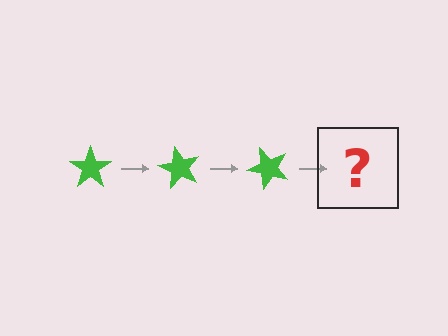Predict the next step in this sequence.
The next step is a green star rotated 180 degrees.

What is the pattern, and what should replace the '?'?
The pattern is that the star rotates 60 degrees each step. The '?' should be a green star rotated 180 degrees.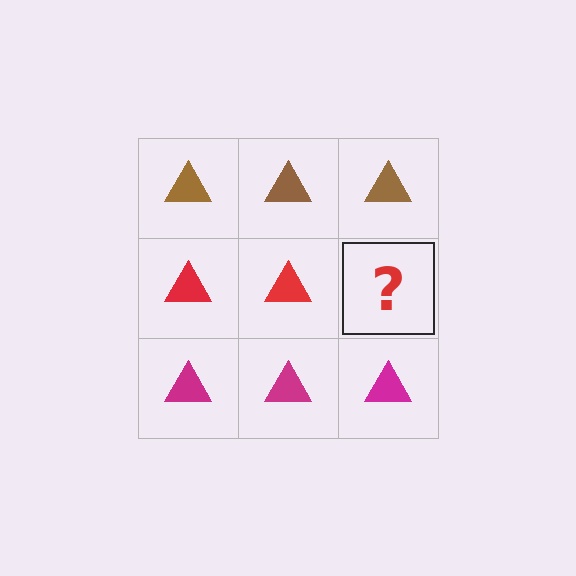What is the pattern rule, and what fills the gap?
The rule is that each row has a consistent color. The gap should be filled with a red triangle.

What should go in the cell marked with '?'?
The missing cell should contain a red triangle.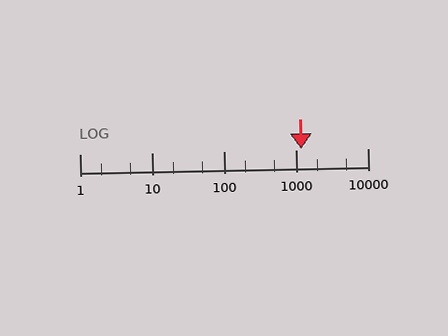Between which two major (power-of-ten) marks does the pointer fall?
The pointer is between 1000 and 10000.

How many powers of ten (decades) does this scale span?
The scale spans 4 decades, from 1 to 10000.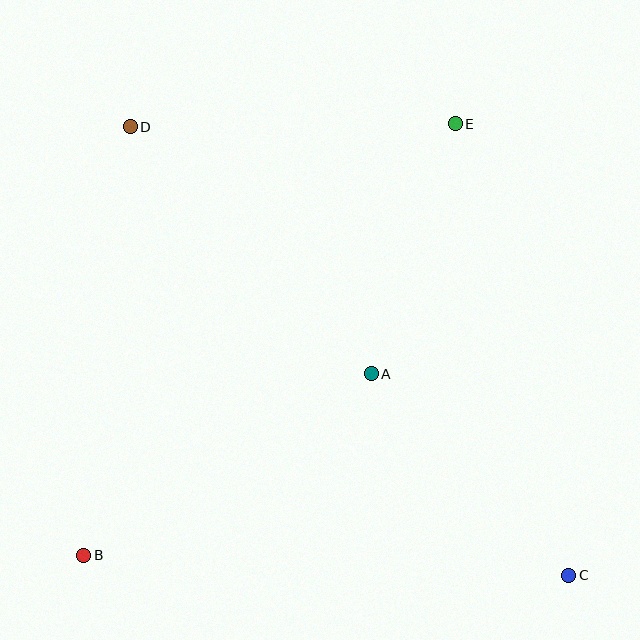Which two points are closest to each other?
Points A and E are closest to each other.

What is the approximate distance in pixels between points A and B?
The distance between A and B is approximately 340 pixels.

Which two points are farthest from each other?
Points C and D are farthest from each other.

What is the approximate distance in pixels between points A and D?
The distance between A and D is approximately 345 pixels.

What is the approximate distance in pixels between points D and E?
The distance between D and E is approximately 325 pixels.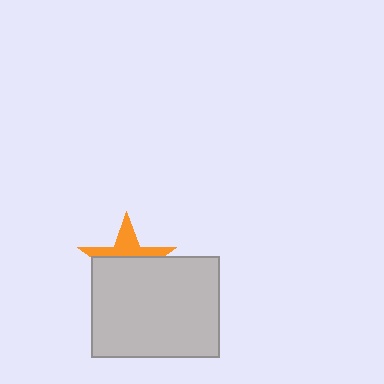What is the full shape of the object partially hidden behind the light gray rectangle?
The partially hidden object is an orange star.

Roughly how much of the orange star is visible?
A small part of it is visible (roughly 38%).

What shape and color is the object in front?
The object in front is a light gray rectangle.